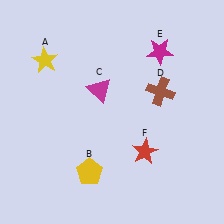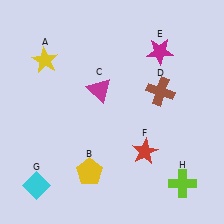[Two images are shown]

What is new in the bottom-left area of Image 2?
A cyan diamond (G) was added in the bottom-left area of Image 2.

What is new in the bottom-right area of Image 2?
A lime cross (H) was added in the bottom-right area of Image 2.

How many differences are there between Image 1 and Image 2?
There are 2 differences between the two images.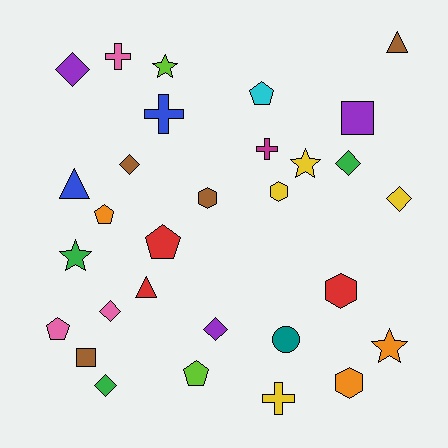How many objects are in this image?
There are 30 objects.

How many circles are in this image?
There is 1 circle.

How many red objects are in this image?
There are 3 red objects.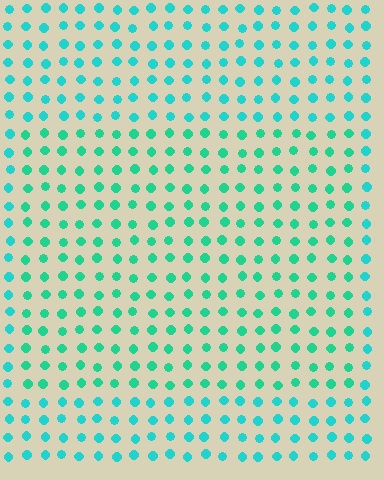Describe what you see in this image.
The image is filled with small cyan elements in a uniform arrangement. A rectangle-shaped region is visible where the elements are tinted to a slightly different hue, forming a subtle color boundary.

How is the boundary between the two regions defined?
The boundary is defined purely by a slight shift in hue (about 21 degrees). Spacing, size, and orientation are identical on both sides.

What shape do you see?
I see a rectangle.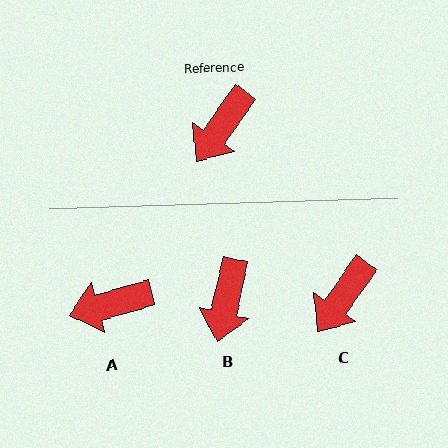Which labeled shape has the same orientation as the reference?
C.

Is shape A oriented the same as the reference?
No, it is off by about 39 degrees.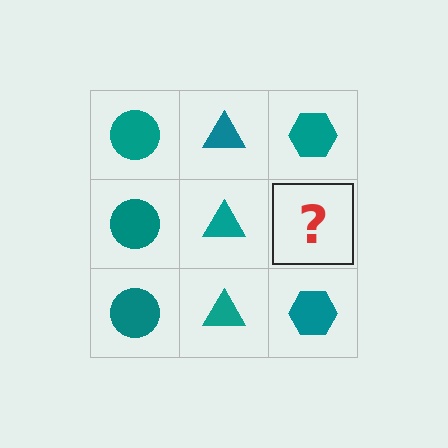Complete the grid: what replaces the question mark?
The question mark should be replaced with a teal hexagon.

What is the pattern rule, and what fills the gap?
The rule is that each column has a consistent shape. The gap should be filled with a teal hexagon.